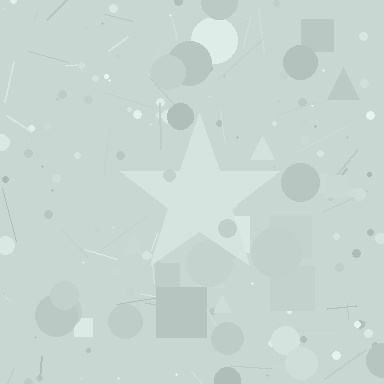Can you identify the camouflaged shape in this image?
The camouflaged shape is a star.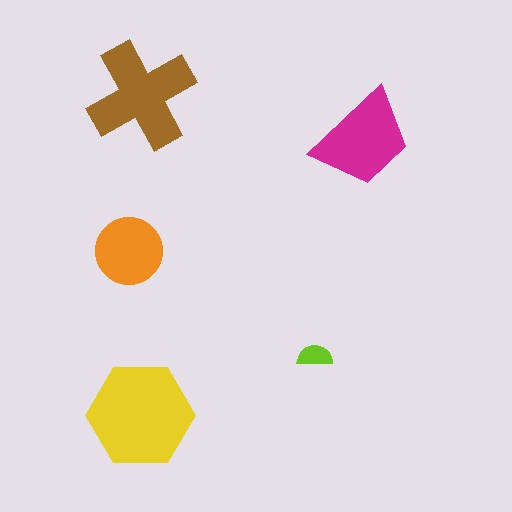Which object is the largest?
The yellow hexagon.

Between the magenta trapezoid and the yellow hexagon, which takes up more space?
The yellow hexagon.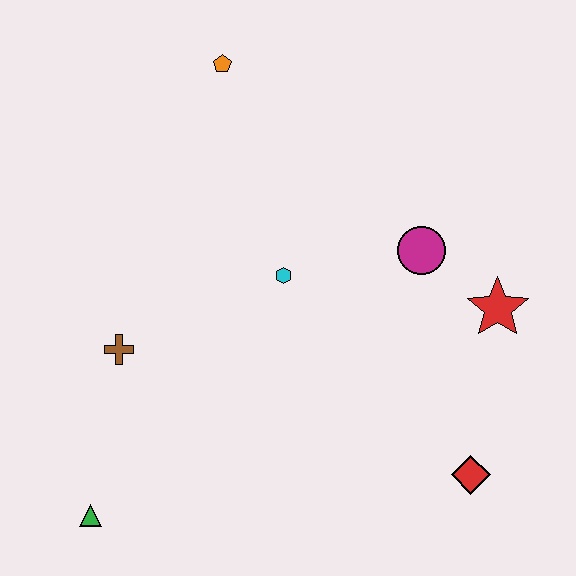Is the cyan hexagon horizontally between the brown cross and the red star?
Yes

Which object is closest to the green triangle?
The brown cross is closest to the green triangle.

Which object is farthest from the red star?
The green triangle is farthest from the red star.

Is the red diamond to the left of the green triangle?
No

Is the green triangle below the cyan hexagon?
Yes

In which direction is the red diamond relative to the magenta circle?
The red diamond is below the magenta circle.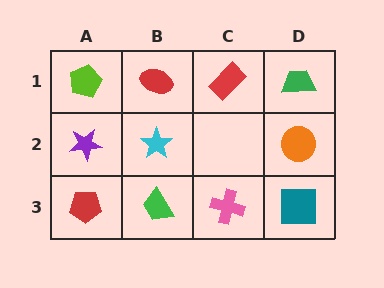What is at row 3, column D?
A teal square.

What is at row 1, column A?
A lime pentagon.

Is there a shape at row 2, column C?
No, that cell is empty.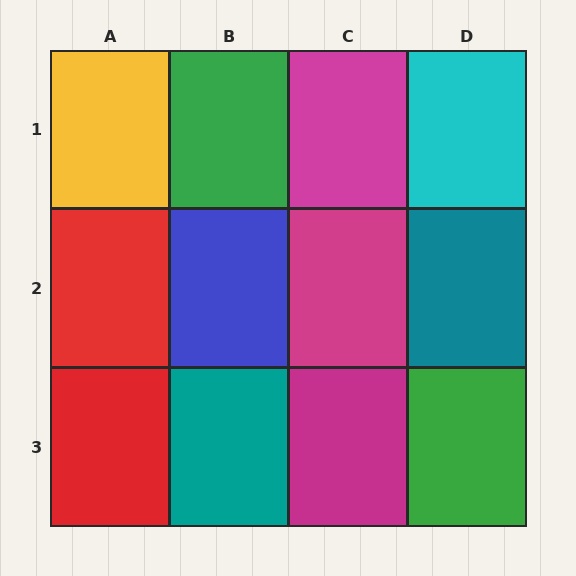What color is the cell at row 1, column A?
Yellow.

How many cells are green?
2 cells are green.